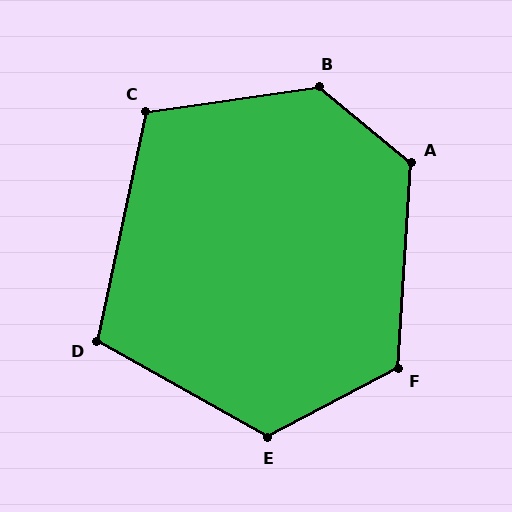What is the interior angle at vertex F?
Approximately 121 degrees (obtuse).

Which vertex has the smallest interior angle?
D, at approximately 107 degrees.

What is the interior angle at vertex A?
Approximately 126 degrees (obtuse).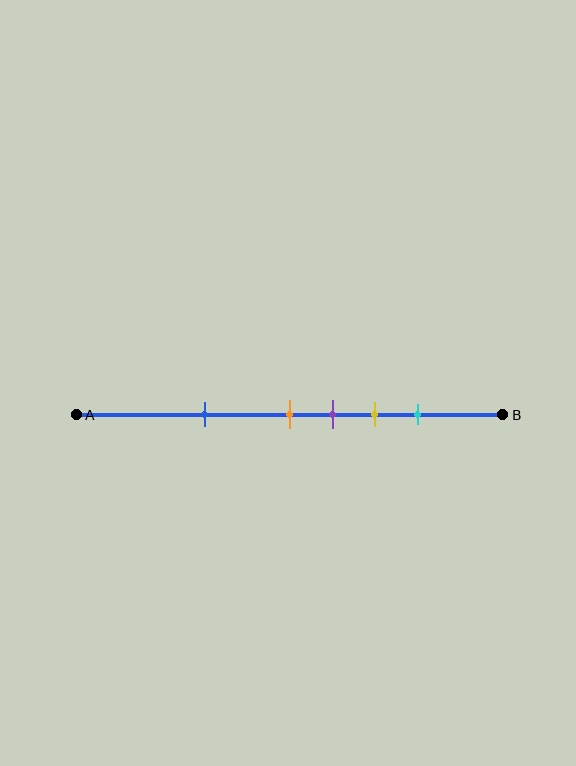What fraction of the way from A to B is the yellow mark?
The yellow mark is approximately 70% (0.7) of the way from A to B.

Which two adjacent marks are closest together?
The orange and purple marks are the closest adjacent pair.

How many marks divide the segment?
There are 5 marks dividing the segment.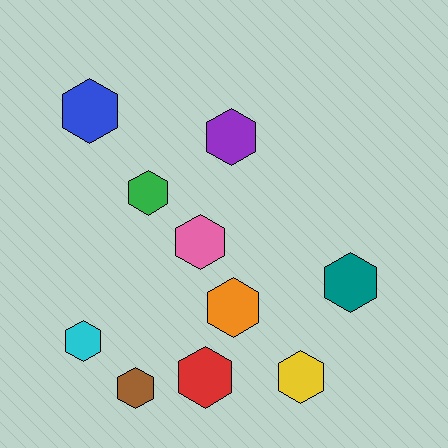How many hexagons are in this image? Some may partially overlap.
There are 10 hexagons.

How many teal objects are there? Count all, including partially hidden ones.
There is 1 teal object.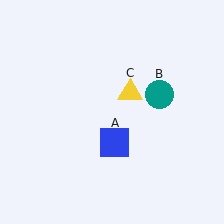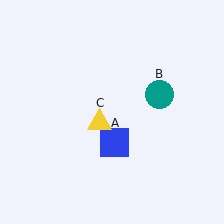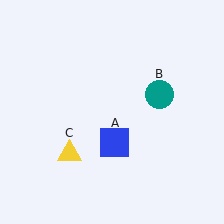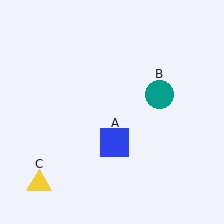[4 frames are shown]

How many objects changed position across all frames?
1 object changed position: yellow triangle (object C).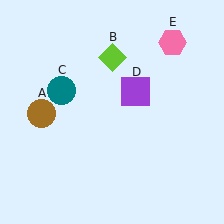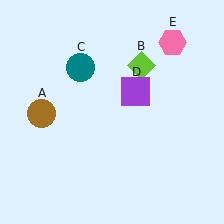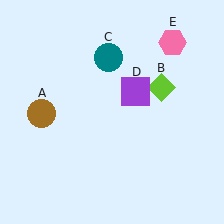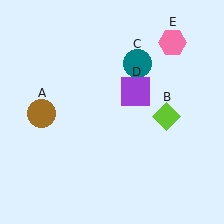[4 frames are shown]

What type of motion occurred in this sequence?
The lime diamond (object B), teal circle (object C) rotated clockwise around the center of the scene.